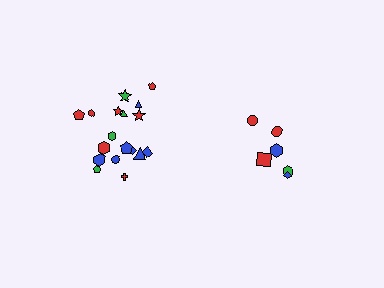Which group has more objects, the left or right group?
The left group.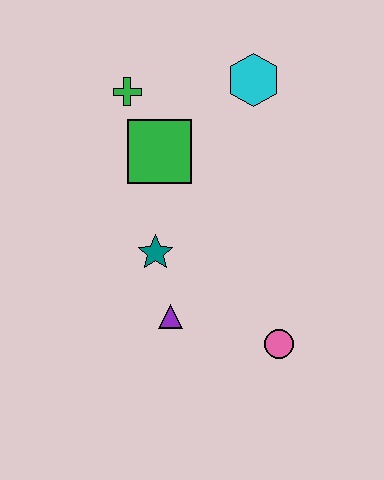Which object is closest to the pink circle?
The purple triangle is closest to the pink circle.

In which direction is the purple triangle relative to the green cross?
The purple triangle is below the green cross.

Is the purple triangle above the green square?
No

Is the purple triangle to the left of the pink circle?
Yes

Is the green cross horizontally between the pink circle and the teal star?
No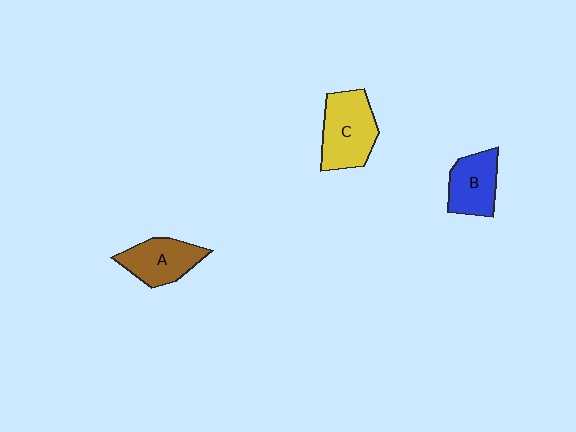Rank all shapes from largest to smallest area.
From largest to smallest: C (yellow), A (brown), B (blue).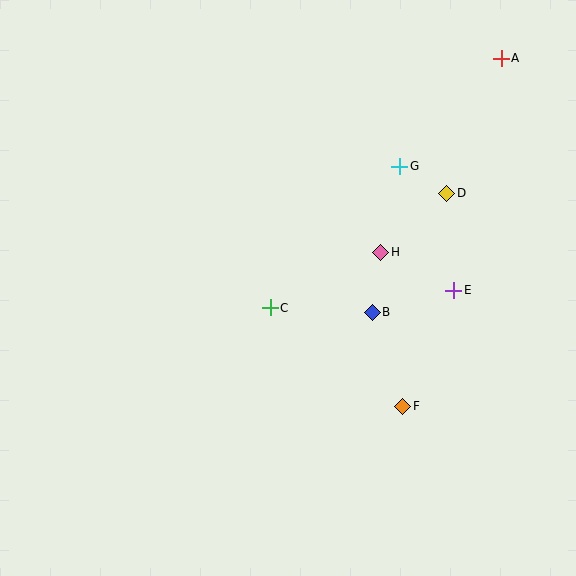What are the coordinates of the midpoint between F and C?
The midpoint between F and C is at (337, 357).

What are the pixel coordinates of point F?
Point F is at (403, 406).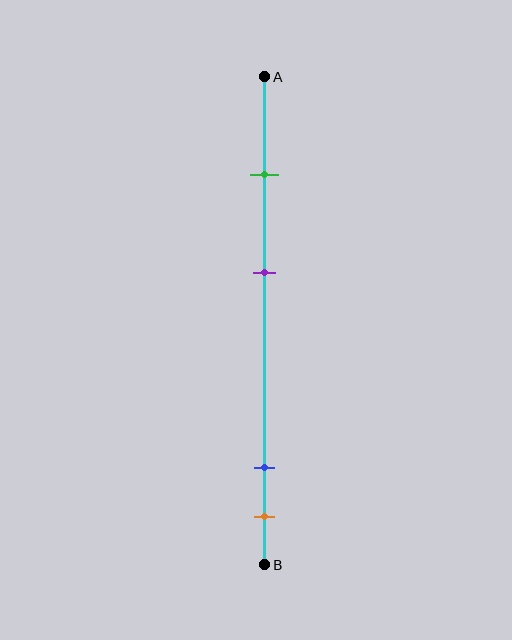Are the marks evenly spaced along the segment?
No, the marks are not evenly spaced.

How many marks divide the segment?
There are 4 marks dividing the segment.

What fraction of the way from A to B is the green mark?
The green mark is approximately 20% (0.2) of the way from A to B.